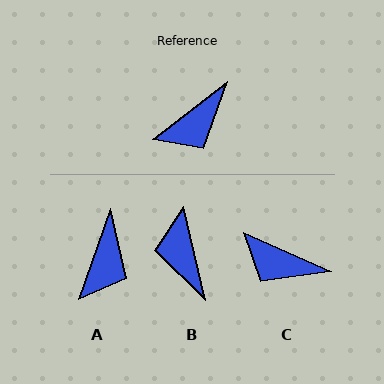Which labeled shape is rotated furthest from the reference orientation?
B, about 114 degrees away.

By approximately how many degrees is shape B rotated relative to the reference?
Approximately 114 degrees clockwise.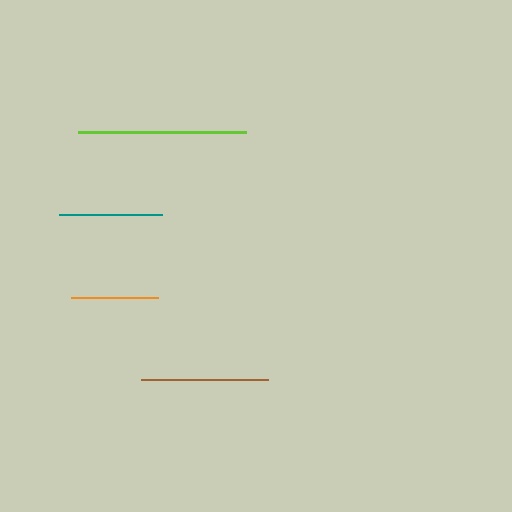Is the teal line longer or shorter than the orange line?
The teal line is longer than the orange line.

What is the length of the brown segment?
The brown segment is approximately 127 pixels long.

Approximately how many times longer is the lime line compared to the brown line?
The lime line is approximately 1.3 times the length of the brown line.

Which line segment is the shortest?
The orange line is the shortest at approximately 86 pixels.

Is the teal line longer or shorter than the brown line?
The brown line is longer than the teal line.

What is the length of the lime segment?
The lime segment is approximately 167 pixels long.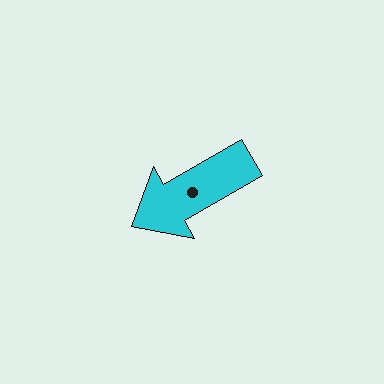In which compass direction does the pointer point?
Southwest.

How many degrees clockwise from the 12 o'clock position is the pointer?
Approximately 240 degrees.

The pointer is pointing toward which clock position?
Roughly 8 o'clock.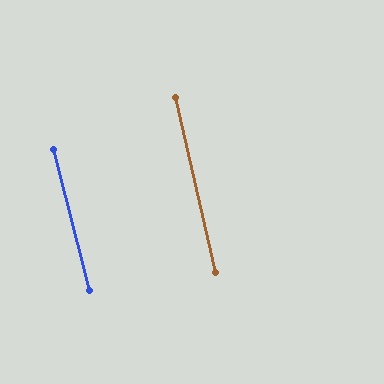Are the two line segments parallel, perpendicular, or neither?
Parallel — their directions differ by only 2.0°.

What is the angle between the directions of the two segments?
Approximately 2 degrees.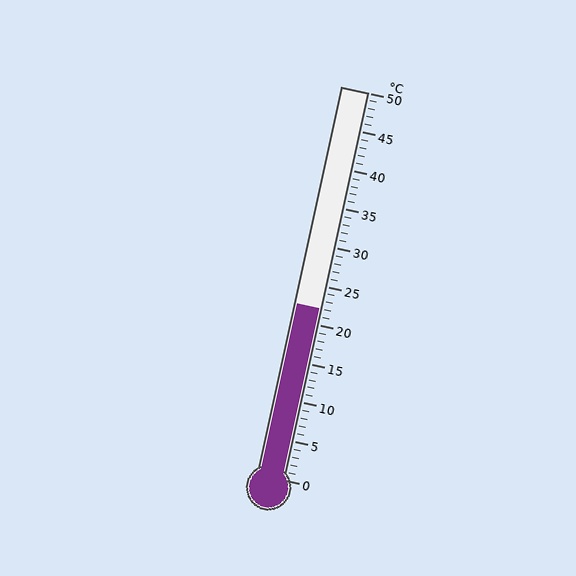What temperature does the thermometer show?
The thermometer shows approximately 22°C.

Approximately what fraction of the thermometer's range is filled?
The thermometer is filled to approximately 45% of its range.